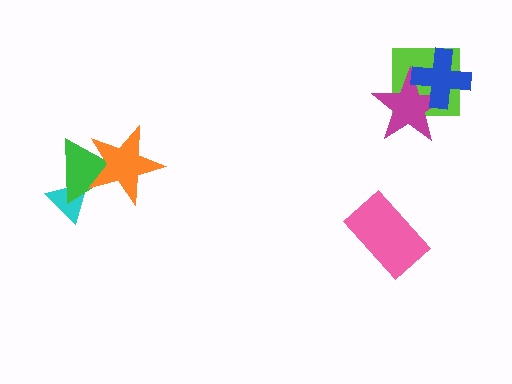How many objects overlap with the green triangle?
2 objects overlap with the green triangle.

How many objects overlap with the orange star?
1 object overlaps with the orange star.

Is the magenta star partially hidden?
Yes, it is partially covered by another shape.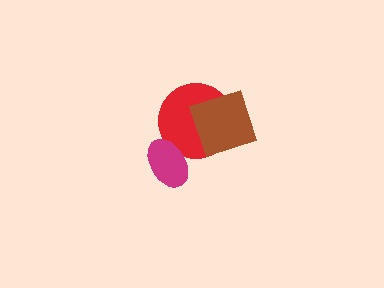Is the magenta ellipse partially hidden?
No, no other shape covers it.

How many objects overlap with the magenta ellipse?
1 object overlaps with the magenta ellipse.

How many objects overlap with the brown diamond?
1 object overlaps with the brown diamond.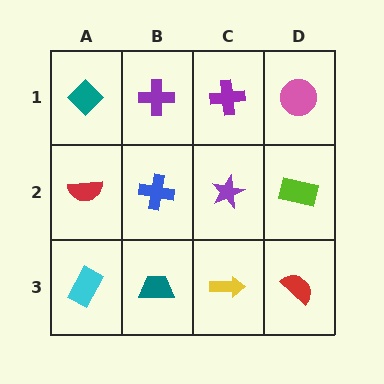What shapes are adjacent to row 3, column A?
A red semicircle (row 2, column A), a teal trapezoid (row 3, column B).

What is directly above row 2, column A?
A teal diamond.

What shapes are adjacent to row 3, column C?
A purple star (row 2, column C), a teal trapezoid (row 3, column B), a red semicircle (row 3, column D).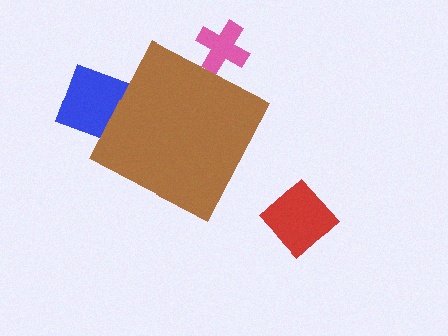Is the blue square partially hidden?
Yes, the blue square is partially hidden behind the brown diamond.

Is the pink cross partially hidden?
Yes, the pink cross is partially hidden behind the brown diamond.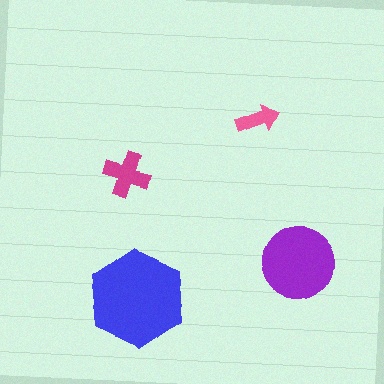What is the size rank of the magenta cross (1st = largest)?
3rd.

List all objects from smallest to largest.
The pink arrow, the magenta cross, the purple circle, the blue hexagon.